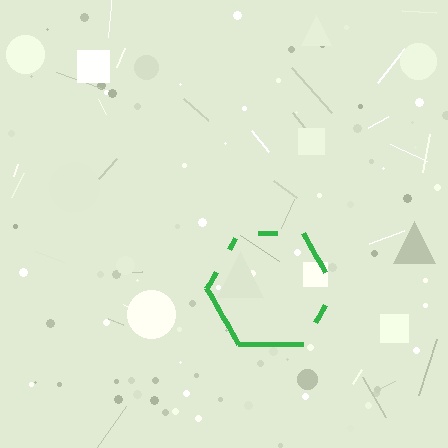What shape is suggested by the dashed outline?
The dashed outline suggests a hexagon.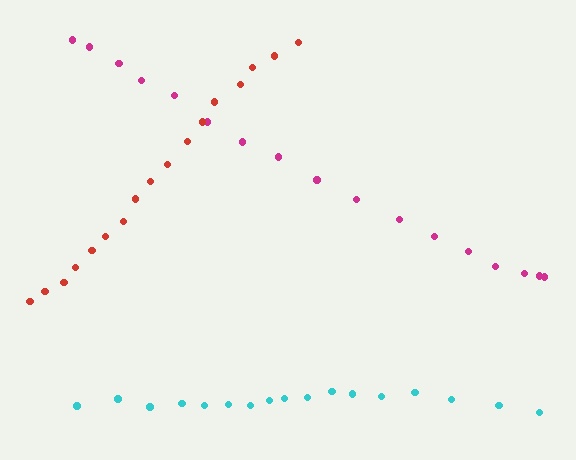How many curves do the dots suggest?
There are 3 distinct paths.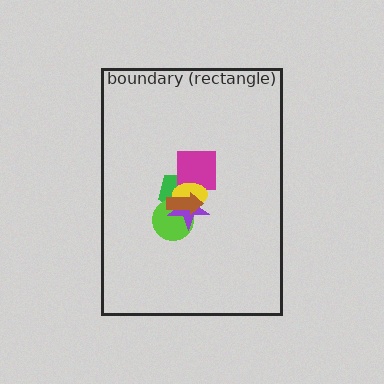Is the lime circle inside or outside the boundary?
Inside.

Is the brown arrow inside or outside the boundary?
Inside.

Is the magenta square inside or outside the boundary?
Inside.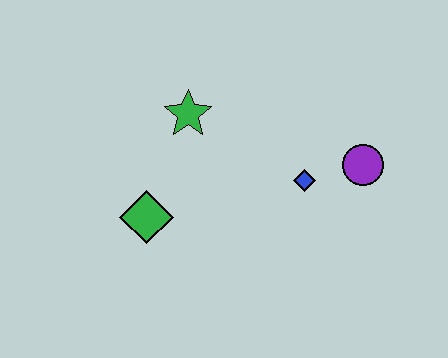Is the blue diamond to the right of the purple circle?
No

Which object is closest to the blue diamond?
The purple circle is closest to the blue diamond.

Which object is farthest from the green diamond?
The purple circle is farthest from the green diamond.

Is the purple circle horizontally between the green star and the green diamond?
No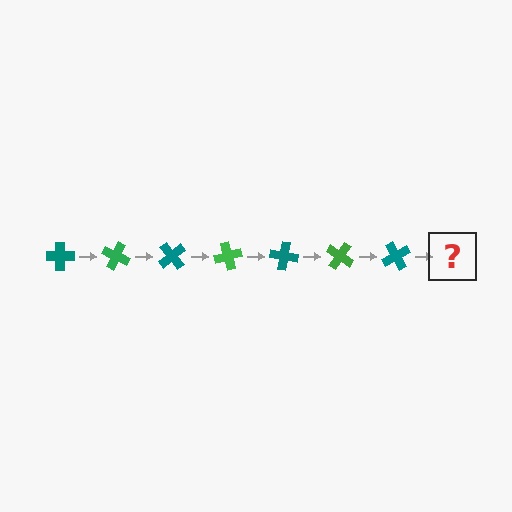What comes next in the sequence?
The next element should be a green cross, rotated 175 degrees from the start.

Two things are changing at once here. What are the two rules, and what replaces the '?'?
The two rules are that it rotates 25 degrees each step and the color cycles through teal and green. The '?' should be a green cross, rotated 175 degrees from the start.